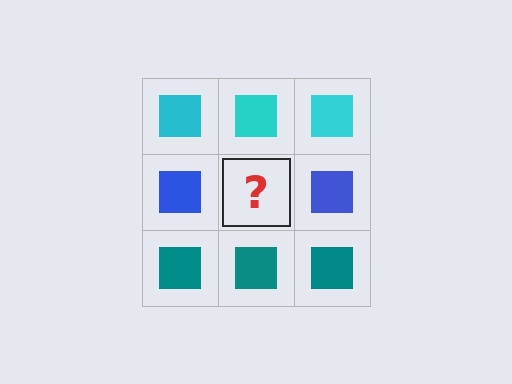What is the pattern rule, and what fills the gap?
The rule is that each row has a consistent color. The gap should be filled with a blue square.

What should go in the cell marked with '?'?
The missing cell should contain a blue square.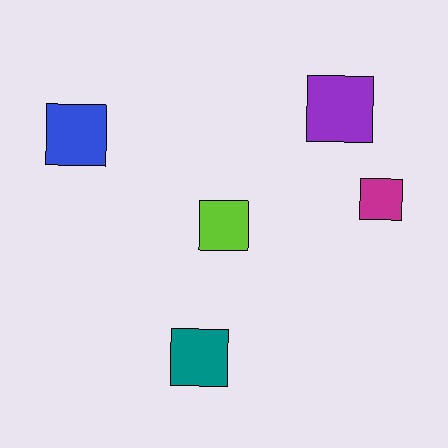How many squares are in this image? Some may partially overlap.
There are 5 squares.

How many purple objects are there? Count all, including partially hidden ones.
There is 1 purple object.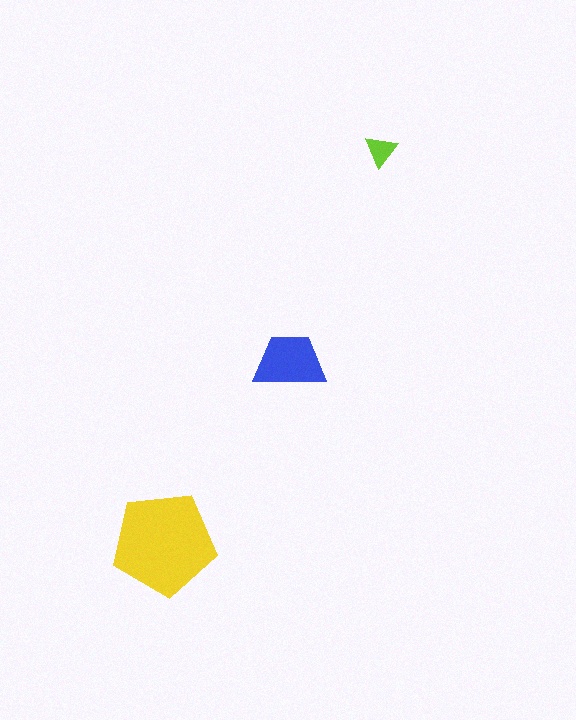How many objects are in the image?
There are 3 objects in the image.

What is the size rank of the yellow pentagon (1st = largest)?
1st.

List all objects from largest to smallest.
The yellow pentagon, the blue trapezoid, the lime triangle.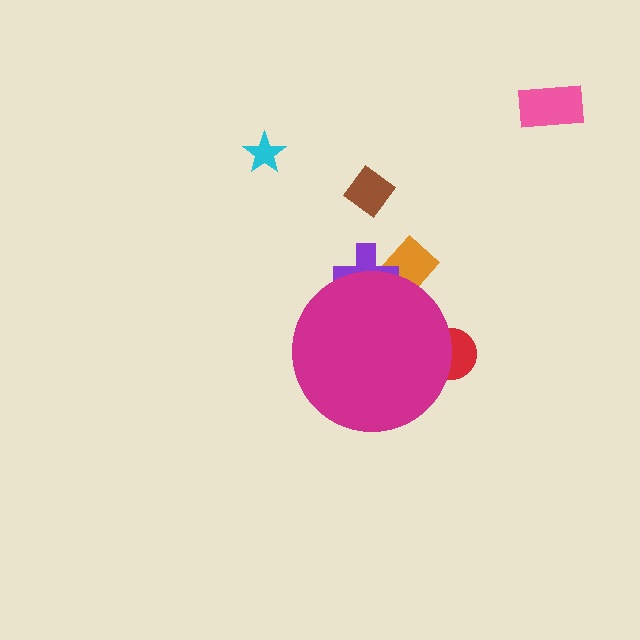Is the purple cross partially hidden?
Yes, the purple cross is partially hidden behind the magenta circle.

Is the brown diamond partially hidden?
No, the brown diamond is fully visible.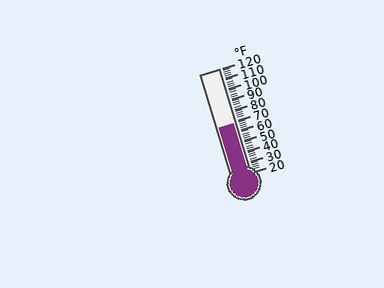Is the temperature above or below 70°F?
The temperature is below 70°F.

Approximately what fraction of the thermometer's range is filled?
The thermometer is filled to approximately 50% of its range.